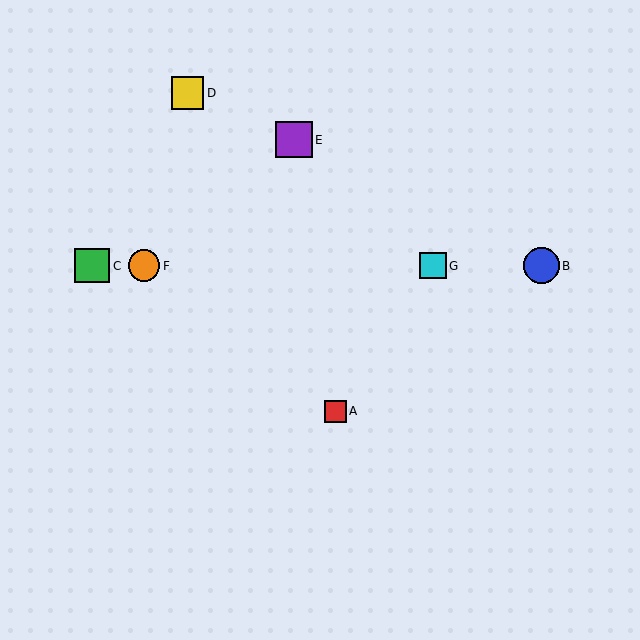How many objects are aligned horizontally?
4 objects (B, C, F, G) are aligned horizontally.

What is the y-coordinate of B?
Object B is at y≈266.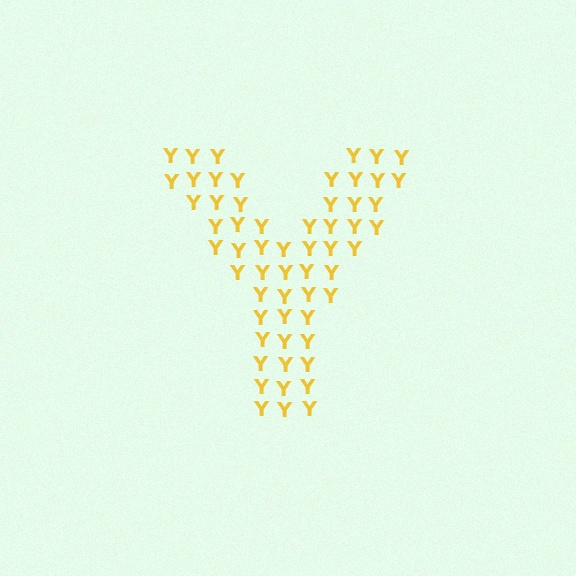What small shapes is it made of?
It is made of small letter Y's.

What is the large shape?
The large shape is the letter Y.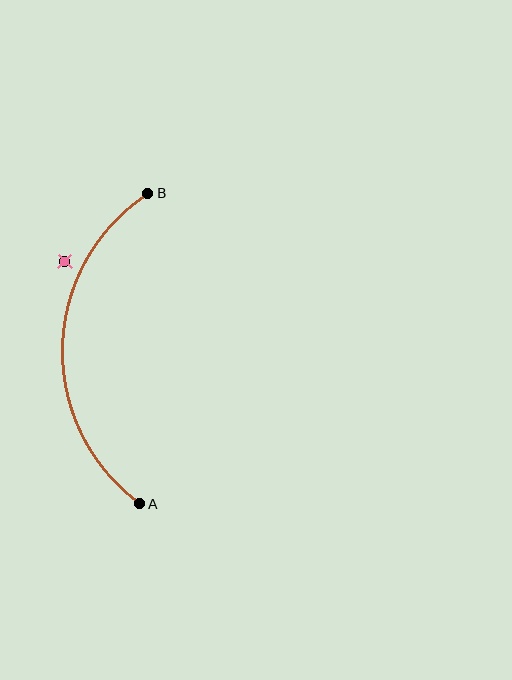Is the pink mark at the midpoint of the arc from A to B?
No — the pink mark does not lie on the arc at all. It sits slightly outside the curve.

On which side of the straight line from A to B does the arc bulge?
The arc bulges to the left of the straight line connecting A and B.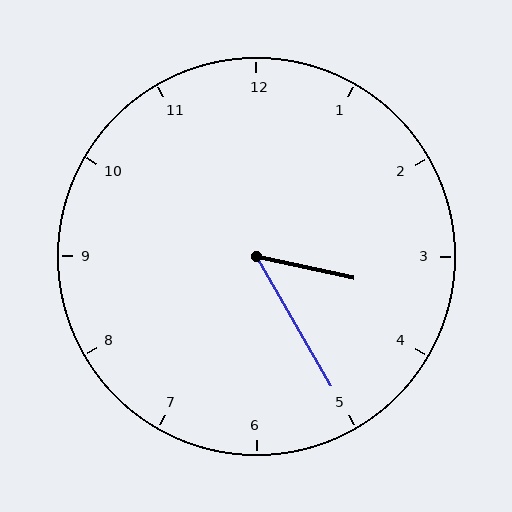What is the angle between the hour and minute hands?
Approximately 48 degrees.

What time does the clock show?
3:25.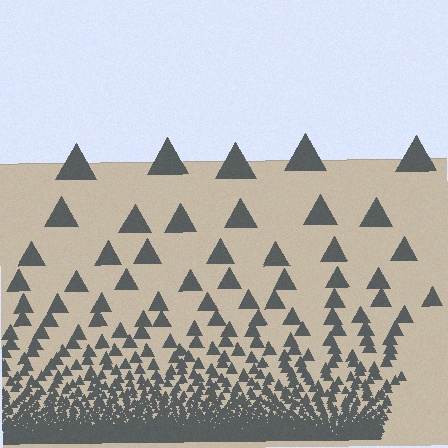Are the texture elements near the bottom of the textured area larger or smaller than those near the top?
Smaller. The gradient is inverted — elements near the bottom are smaller and denser.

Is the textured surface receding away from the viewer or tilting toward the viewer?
The surface appears to tilt toward the viewer. Texture elements get larger and sparser toward the top.